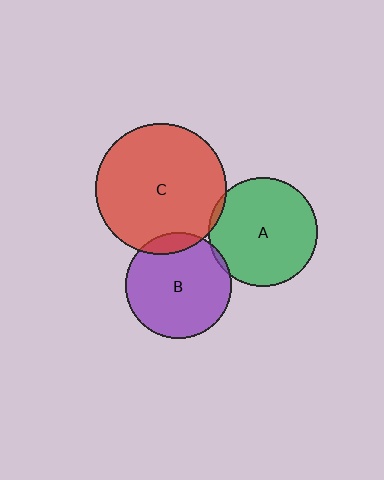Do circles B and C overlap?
Yes.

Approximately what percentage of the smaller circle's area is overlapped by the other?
Approximately 10%.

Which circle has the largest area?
Circle C (red).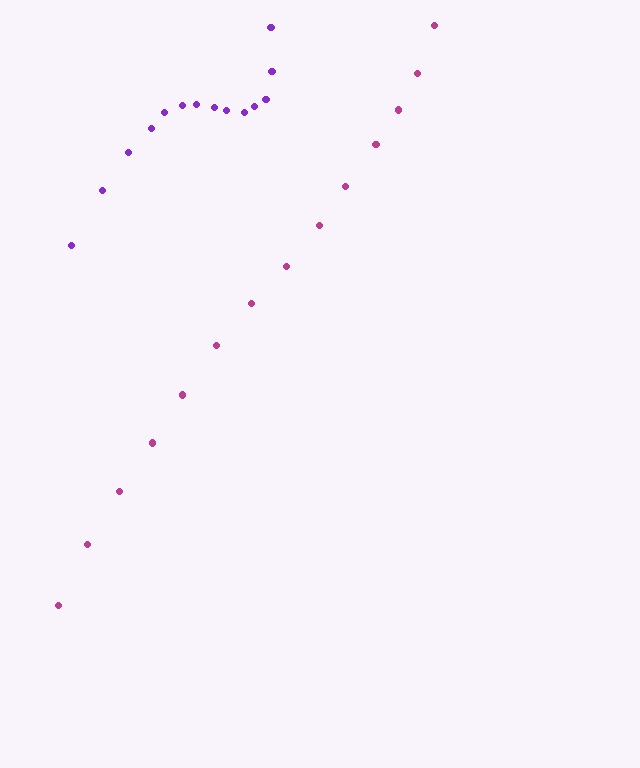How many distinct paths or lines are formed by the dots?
There are 2 distinct paths.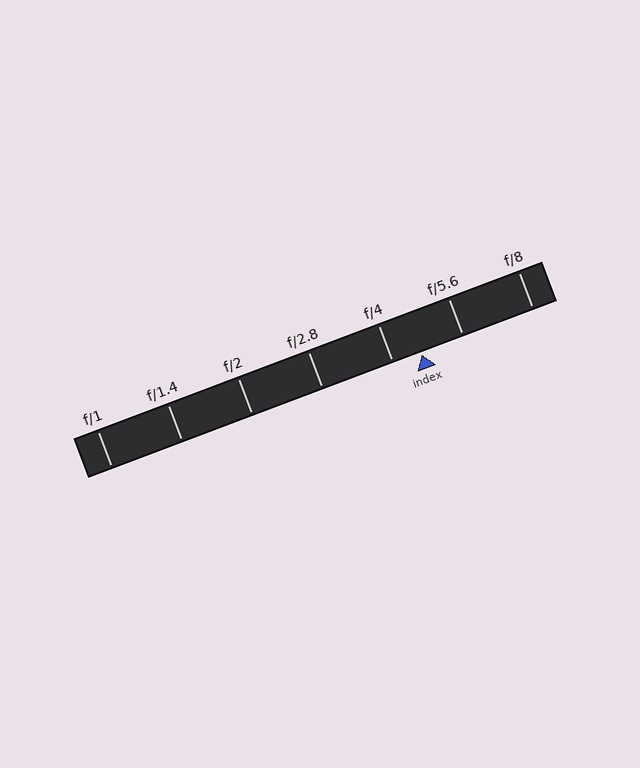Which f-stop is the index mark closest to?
The index mark is closest to f/4.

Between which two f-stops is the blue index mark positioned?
The index mark is between f/4 and f/5.6.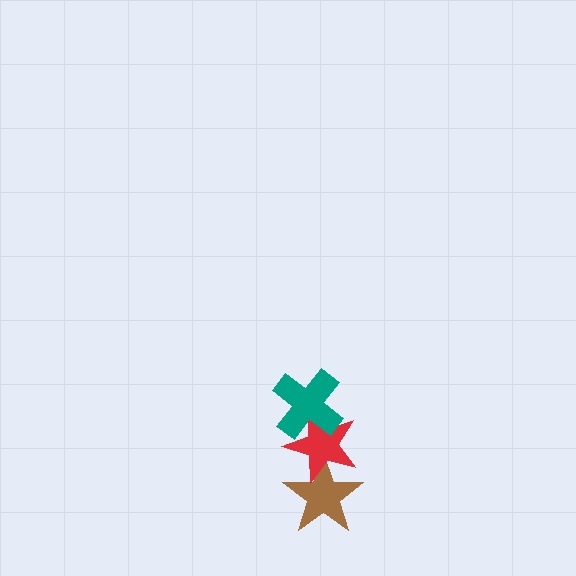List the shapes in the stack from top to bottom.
From top to bottom: the teal cross, the red star, the brown star.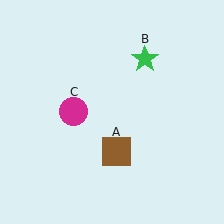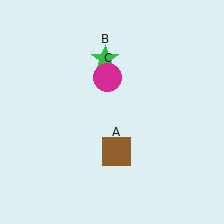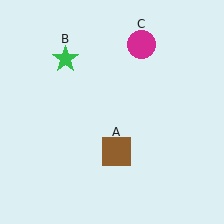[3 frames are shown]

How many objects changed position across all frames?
2 objects changed position: green star (object B), magenta circle (object C).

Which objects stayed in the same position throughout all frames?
Brown square (object A) remained stationary.